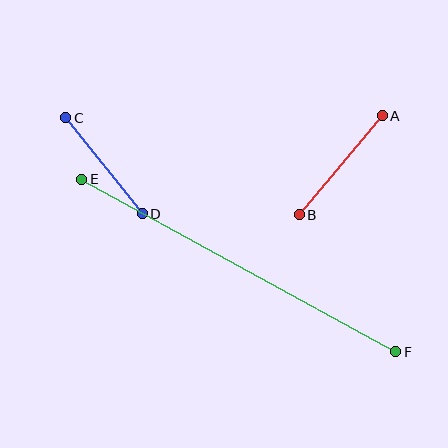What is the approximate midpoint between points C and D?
The midpoint is at approximately (104, 166) pixels.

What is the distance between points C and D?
The distance is approximately 123 pixels.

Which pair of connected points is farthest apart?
Points E and F are farthest apart.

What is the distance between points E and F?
The distance is approximately 358 pixels.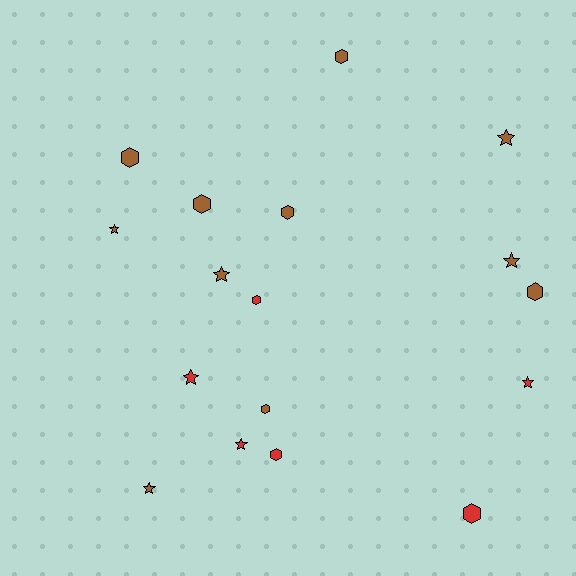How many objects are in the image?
There are 17 objects.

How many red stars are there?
There are 3 red stars.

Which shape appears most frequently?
Hexagon, with 9 objects.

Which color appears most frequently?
Brown, with 11 objects.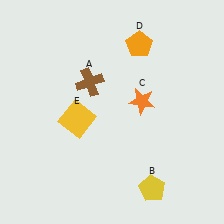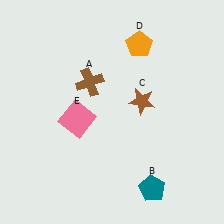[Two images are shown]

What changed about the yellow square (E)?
In Image 1, E is yellow. In Image 2, it changed to pink.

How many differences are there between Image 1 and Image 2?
There are 3 differences between the two images.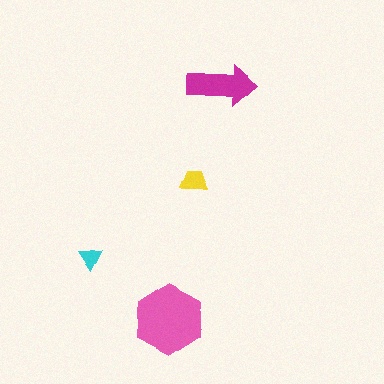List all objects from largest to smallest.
The pink hexagon, the magenta arrow, the yellow trapezoid, the cyan triangle.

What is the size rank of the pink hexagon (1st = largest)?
1st.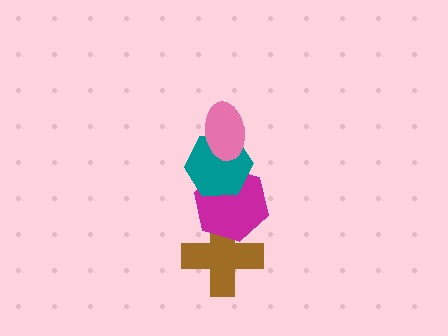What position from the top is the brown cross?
The brown cross is 4th from the top.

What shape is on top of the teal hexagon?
The pink ellipse is on top of the teal hexagon.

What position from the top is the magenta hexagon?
The magenta hexagon is 3rd from the top.